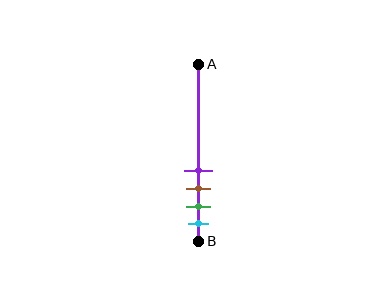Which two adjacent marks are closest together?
The purple and brown marks are the closest adjacent pair.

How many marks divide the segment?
There are 4 marks dividing the segment.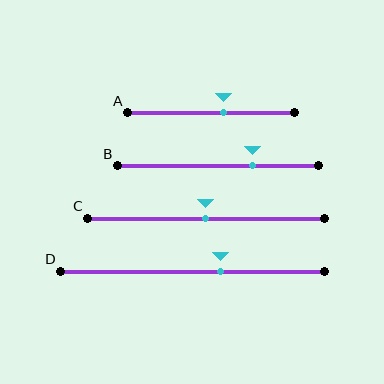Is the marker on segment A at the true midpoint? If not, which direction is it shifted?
No, the marker on segment A is shifted to the right by about 7% of the segment length.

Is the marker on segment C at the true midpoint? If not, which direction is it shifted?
Yes, the marker on segment C is at the true midpoint.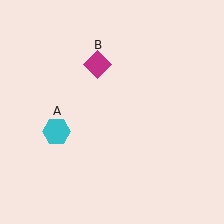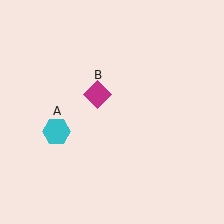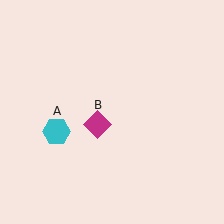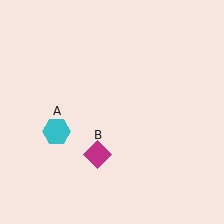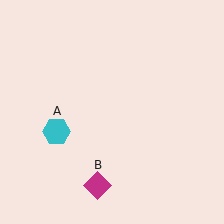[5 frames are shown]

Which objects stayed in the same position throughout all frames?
Cyan hexagon (object A) remained stationary.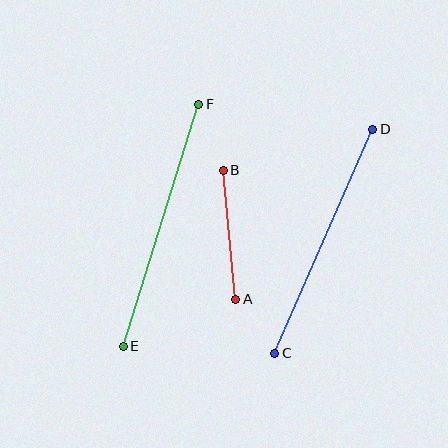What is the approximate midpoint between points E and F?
The midpoint is at approximately (161, 225) pixels.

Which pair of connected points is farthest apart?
Points E and F are farthest apart.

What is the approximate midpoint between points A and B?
The midpoint is at approximately (229, 235) pixels.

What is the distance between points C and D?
The distance is approximately 244 pixels.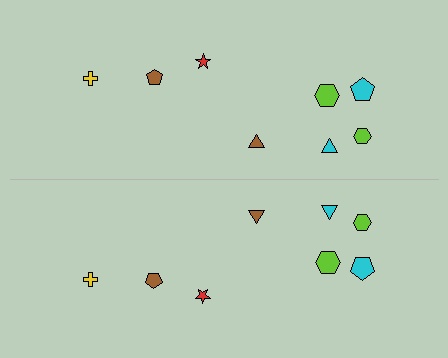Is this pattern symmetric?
Yes, this pattern has bilateral (reflection) symmetry.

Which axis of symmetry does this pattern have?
The pattern has a horizontal axis of symmetry running through the center of the image.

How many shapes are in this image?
There are 16 shapes in this image.